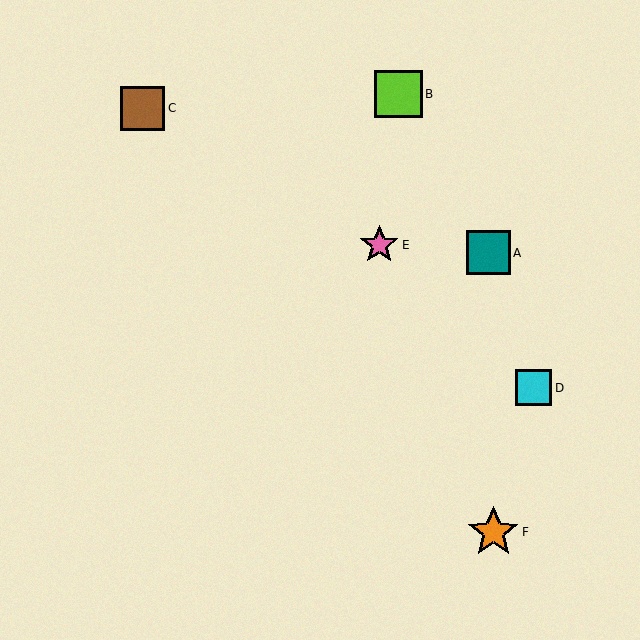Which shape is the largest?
The orange star (labeled F) is the largest.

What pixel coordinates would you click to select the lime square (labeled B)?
Click at (398, 94) to select the lime square B.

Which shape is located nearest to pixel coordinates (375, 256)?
The pink star (labeled E) at (379, 245) is nearest to that location.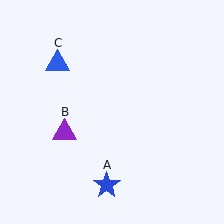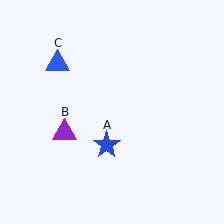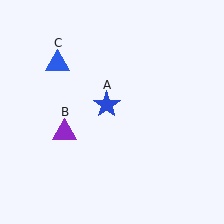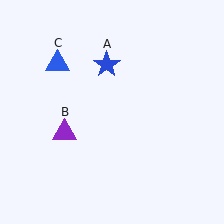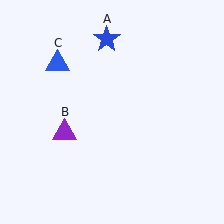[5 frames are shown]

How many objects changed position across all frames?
1 object changed position: blue star (object A).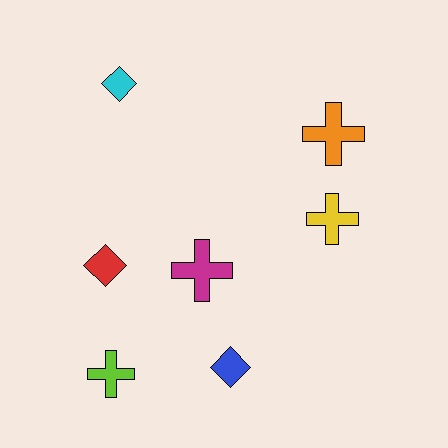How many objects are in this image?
There are 7 objects.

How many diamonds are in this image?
There are 3 diamonds.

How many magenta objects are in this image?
There is 1 magenta object.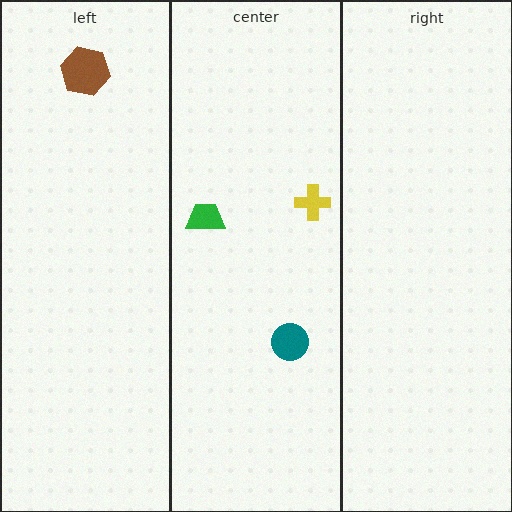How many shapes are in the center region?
3.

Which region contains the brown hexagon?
The left region.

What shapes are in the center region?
The green trapezoid, the yellow cross, the teal circle.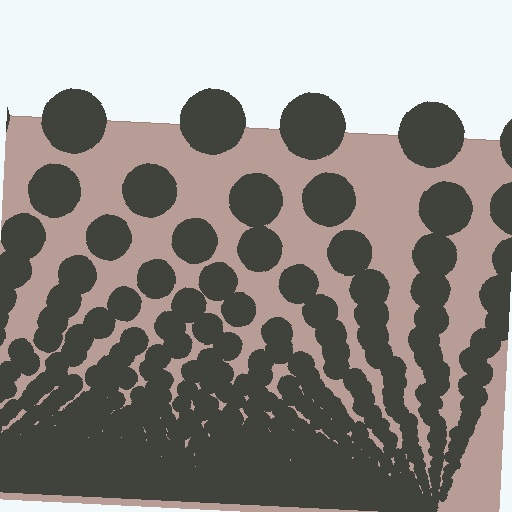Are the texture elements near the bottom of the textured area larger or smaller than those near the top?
Smaller. The gradient is inverted — elements near the bottom are smaller and denser.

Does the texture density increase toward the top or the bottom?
Density increases toward the bottom.